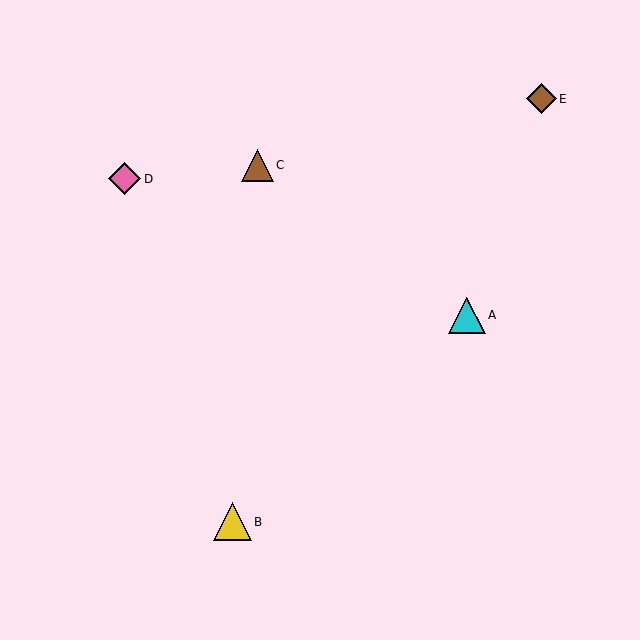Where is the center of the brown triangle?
The center of the brown triangle is at (257, 165).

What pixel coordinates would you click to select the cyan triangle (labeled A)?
Click at (467, 315) to select the cyan triangle A.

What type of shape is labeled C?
Shape C is a brown triangle.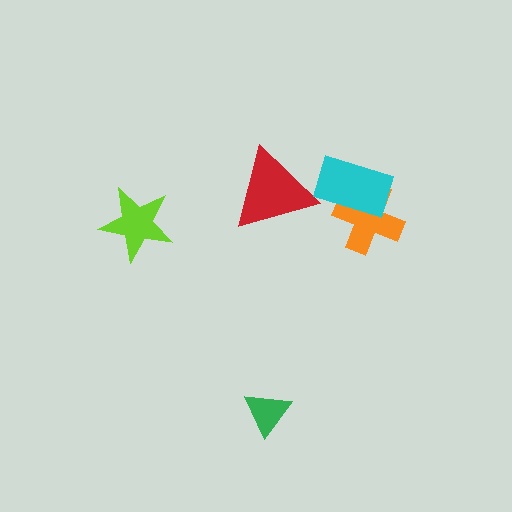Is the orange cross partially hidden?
Yes, it is partially covered by another shape.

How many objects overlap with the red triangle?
0 objects overlap with the red triangle.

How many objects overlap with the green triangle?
0 objects overlap with the green triangle.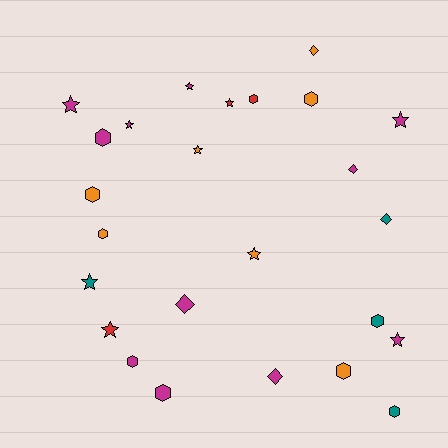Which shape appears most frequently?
Hexagon, with 10 objects.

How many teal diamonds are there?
There is 1 teal diamond.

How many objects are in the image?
There are 25 objects.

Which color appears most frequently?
Magenta, with 11 objects.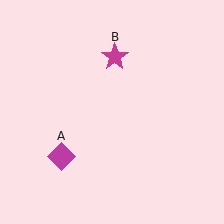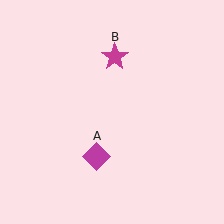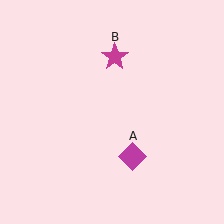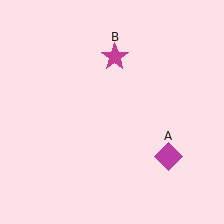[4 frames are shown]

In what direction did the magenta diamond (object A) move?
The magenta diamond (object A) moved right.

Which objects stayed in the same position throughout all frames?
Magenta star (object B) remained stationary.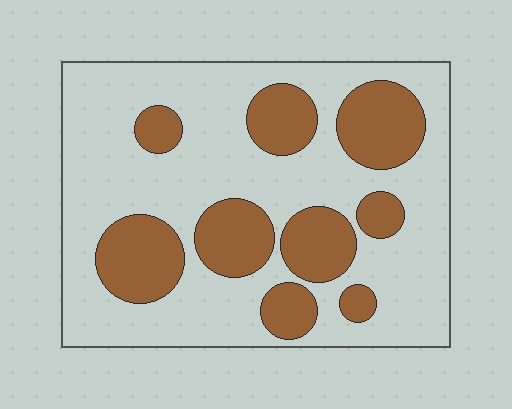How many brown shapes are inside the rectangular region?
9.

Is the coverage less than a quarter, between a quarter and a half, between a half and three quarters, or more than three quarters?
Between a quarter and a half.